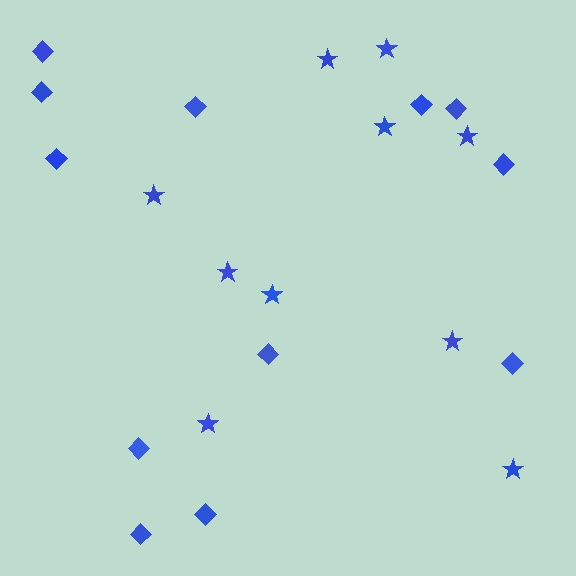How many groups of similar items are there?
There are 2 groups: one group of stars (10) and one group of diamonds (12).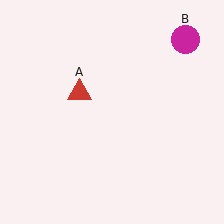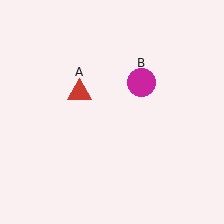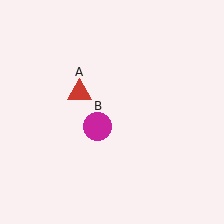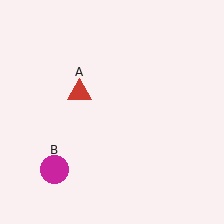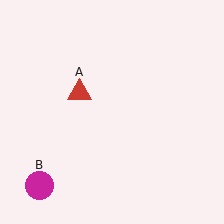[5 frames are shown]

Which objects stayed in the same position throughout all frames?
Red triangle (object A) remained stationary.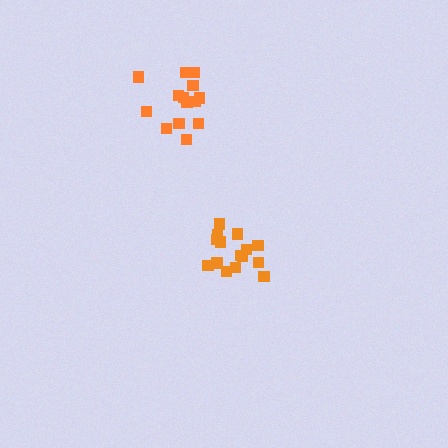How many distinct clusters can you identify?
There are 2 distinct clusters.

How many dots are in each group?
Group 1: 14 dots, Group 2: 15 dots (29 total).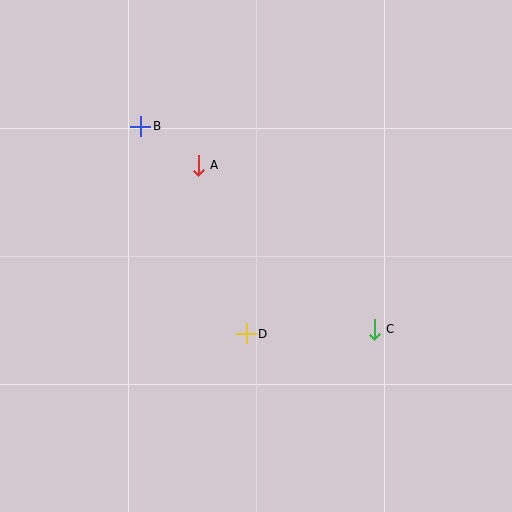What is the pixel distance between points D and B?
The distance between D and B is 233 pixels.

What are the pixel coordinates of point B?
Point B is at (141, 126).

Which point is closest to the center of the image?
Point D at (246, 334) is closest to the center.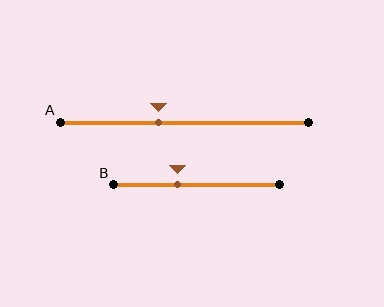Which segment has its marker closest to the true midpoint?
Segment A has its marker closest to the true midpoint.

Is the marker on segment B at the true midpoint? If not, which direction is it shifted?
No, the marker on segment B is shifted to the left by about 12% of the segment length.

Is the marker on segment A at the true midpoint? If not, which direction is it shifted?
No, the marker on segment A is shifted to the left by about 10% of the segment length.